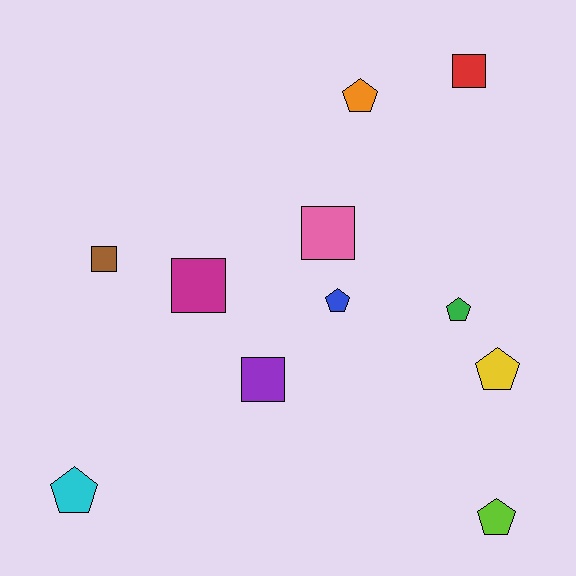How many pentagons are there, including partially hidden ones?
There are 6 pentagons.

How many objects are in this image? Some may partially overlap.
There are 11 objects.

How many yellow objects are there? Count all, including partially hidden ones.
There is 1 yellow object.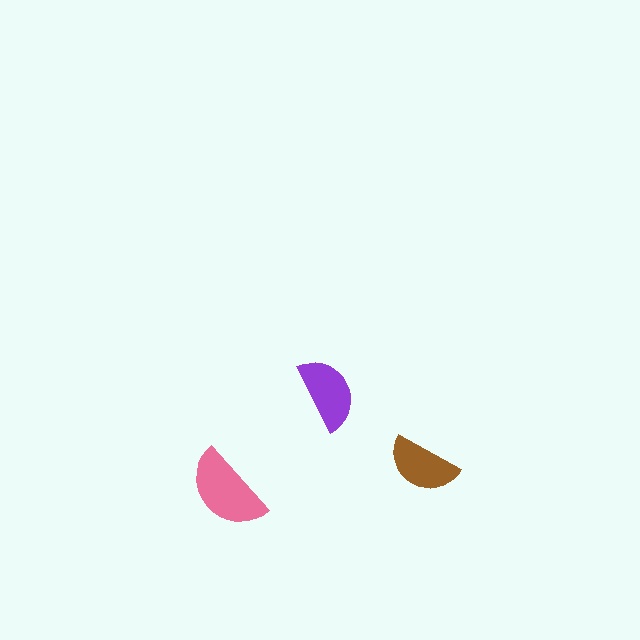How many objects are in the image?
There are 3 objects in the image.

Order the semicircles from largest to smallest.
the pink one, the purple one, the brown one.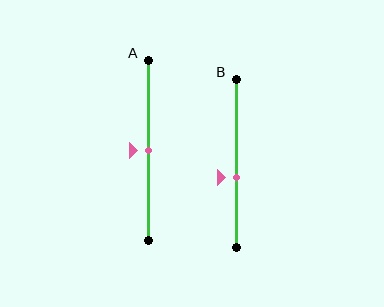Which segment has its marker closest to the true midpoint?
Segment A has its marker closest to the true midpoint.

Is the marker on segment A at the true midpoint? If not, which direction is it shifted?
Yes, the marker on segment A is at the true midpoint.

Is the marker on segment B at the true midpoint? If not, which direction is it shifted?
No, the marker on segment B is shifted downward by about 8% of the segment length.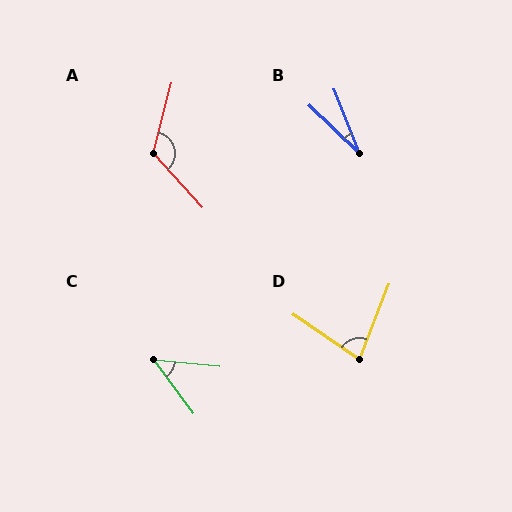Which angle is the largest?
A, at approximately 123 degrees.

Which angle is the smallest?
B, at approximately 24 degrees.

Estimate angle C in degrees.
Approximately 48 degrees.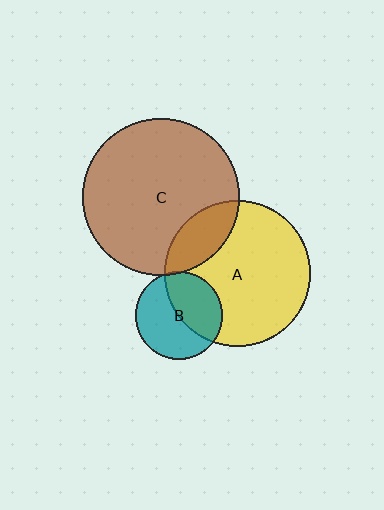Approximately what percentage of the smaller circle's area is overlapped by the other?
Approximately 5%.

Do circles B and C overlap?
Yes.